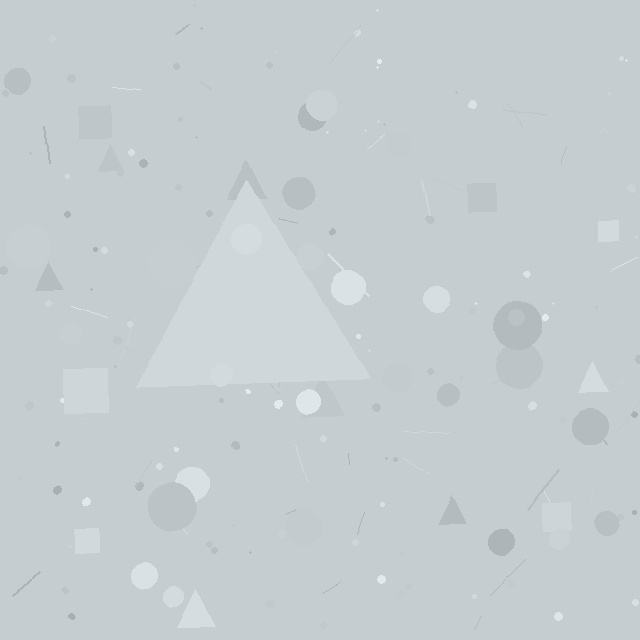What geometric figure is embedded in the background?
A triangle is embedded in the background.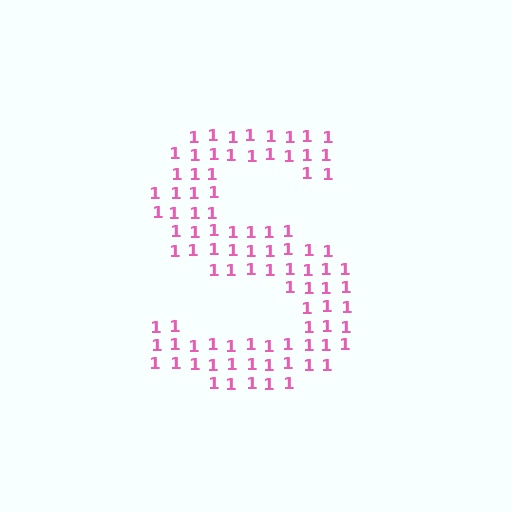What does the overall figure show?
The overall figure shows the letter S.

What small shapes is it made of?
It is made of small digit 1's.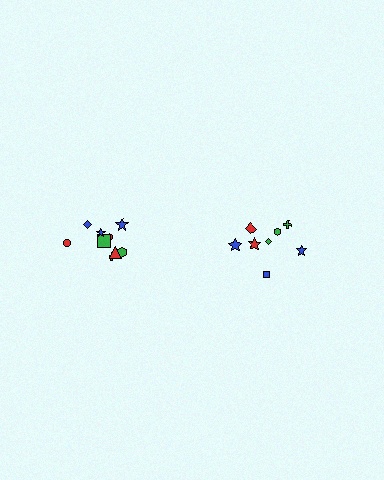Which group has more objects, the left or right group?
The left group.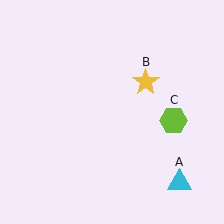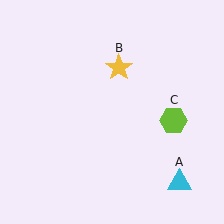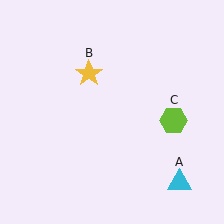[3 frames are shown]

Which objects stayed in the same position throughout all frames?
Cyan triangle (object A) and lime hexagon (object C) remained stationary.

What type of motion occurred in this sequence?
The yellow star (object B) rotated counterclockwise around the center of the scene.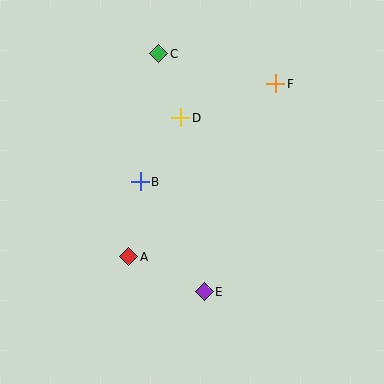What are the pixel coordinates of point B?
Point B is at (140, 182).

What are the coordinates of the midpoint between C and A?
The midpoint between C and A is at (144, 155).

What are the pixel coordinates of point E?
Point E is at (204, 292).